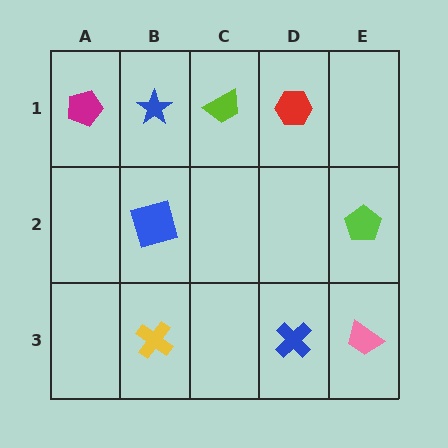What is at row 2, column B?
A blue square.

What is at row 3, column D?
A blue cross.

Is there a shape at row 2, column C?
No, that cell is empty.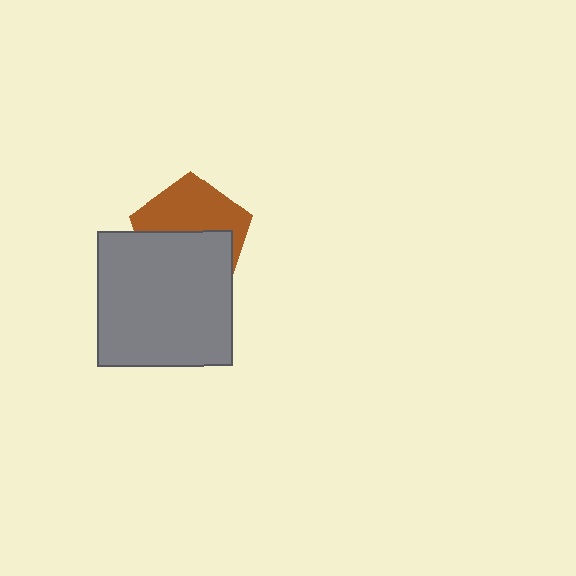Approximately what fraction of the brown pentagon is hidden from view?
Roughly 52% of the brown pentagon is hidden behind the gray square.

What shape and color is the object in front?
The object in front is a gray square.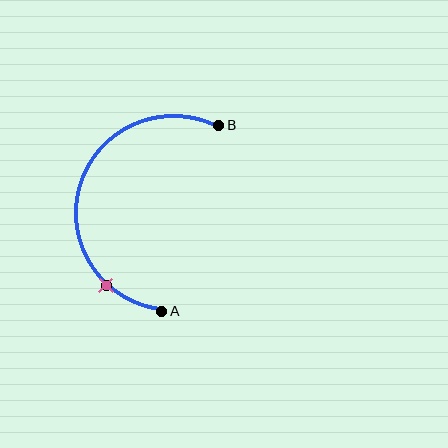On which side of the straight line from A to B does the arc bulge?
The arc bulges to the left of the straight line connecting A and B.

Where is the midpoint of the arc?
The arc midpoint is the point on the curve farthest from the straight line joining A and B. It sits to the left of that line.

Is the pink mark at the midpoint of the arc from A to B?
No. The pink mark lies on the arc but is closer to endpoint A. The arc midpoint would be at the point on the curve equidistant along the arc from both A and B.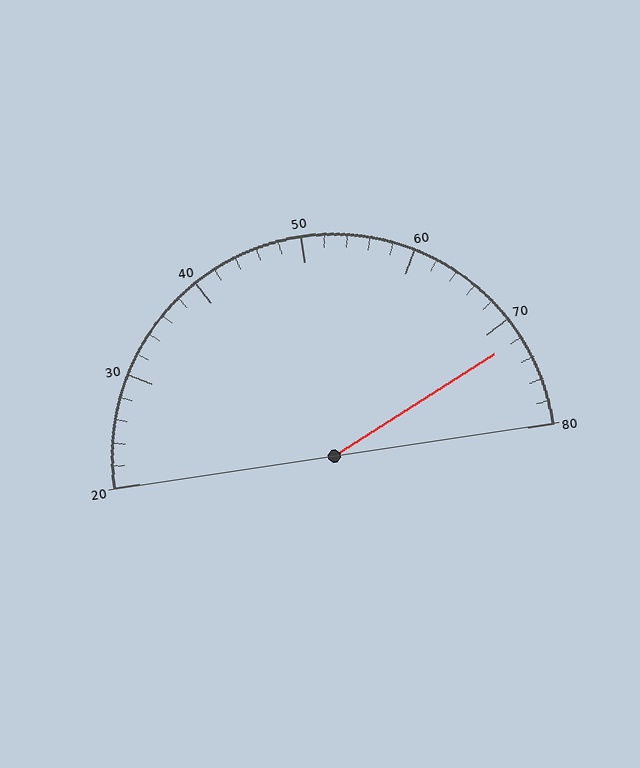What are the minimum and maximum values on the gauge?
The gauge ranges from 20 to 80.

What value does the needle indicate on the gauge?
The needle indicates approximately 72.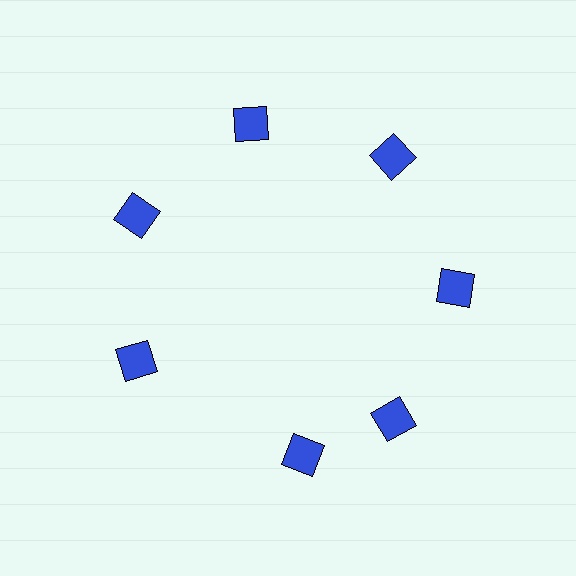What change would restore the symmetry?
The symmetry would be restored by rotating it back into even spacing with its neighbors so that all 7 squares sit at equal angles and equal distance from the center.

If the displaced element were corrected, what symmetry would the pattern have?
It would have 7-fold rotational symmetry — the pattern would map onto itself every 51 degrees.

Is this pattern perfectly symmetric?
No. The 7 blue squares are arranged in a ring, but one element near the 6 o'clock position is rotated out of alignment along the ring, breaking the 7-fold rotational symmetry.